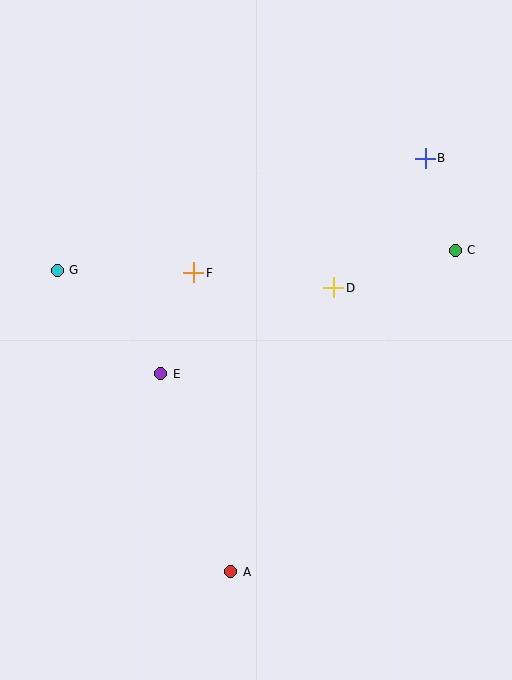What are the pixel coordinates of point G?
Point G is at (57, 270).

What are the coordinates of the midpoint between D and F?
The midpoint between D and F is at (264, 280).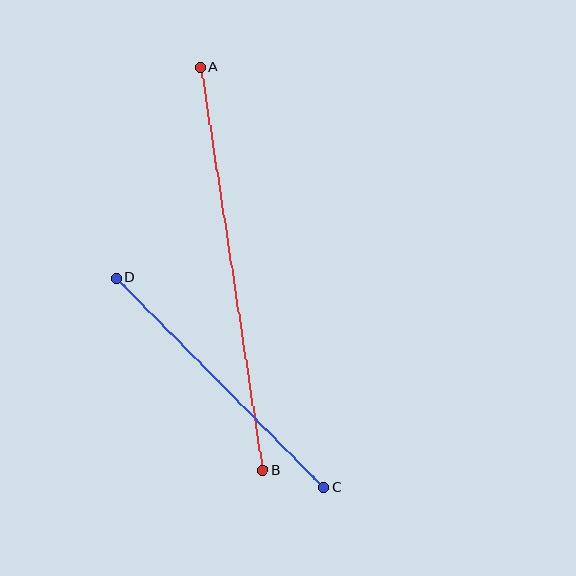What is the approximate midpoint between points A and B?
The midpoint is at approximately (231, 269) pixels.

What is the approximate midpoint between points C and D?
The midpoint is at approximately (220, 383) pixels.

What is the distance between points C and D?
The distance is approximately 295 pixels.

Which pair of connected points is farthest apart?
Points A and B are farthest apart.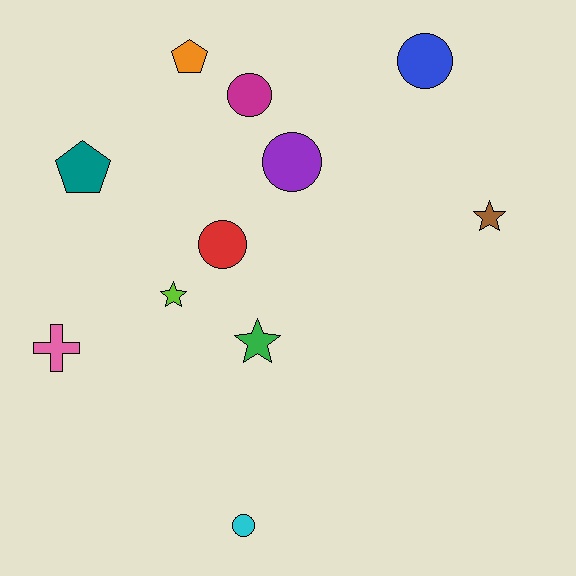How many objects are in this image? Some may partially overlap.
There are 11 objects.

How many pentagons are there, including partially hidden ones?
There are 2 pentagons.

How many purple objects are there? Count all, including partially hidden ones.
There is 1 purple object.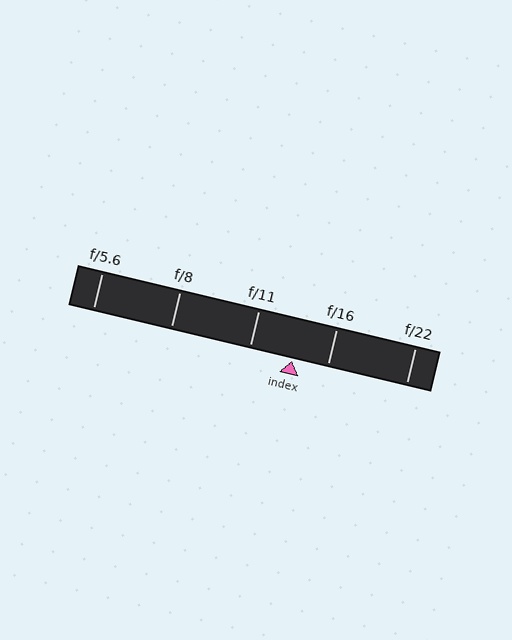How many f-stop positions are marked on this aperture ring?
There are 5 f-stop positions marked.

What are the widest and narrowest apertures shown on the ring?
The widest aperture shown is f/5.6 and the narrowest is f/22.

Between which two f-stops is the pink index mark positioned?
The index mark is between f/11 and f/16.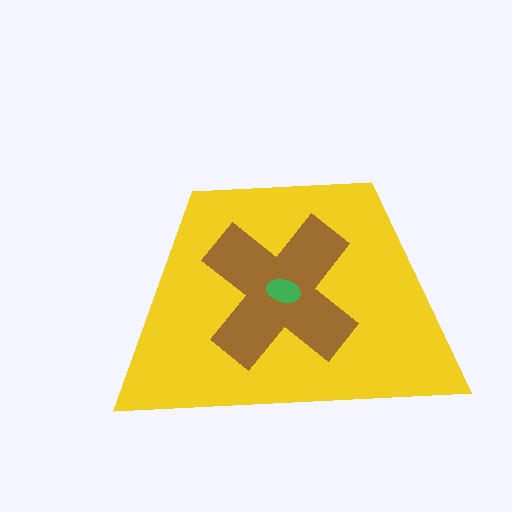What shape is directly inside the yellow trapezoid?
The brown cross.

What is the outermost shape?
The yellow trapezoid.